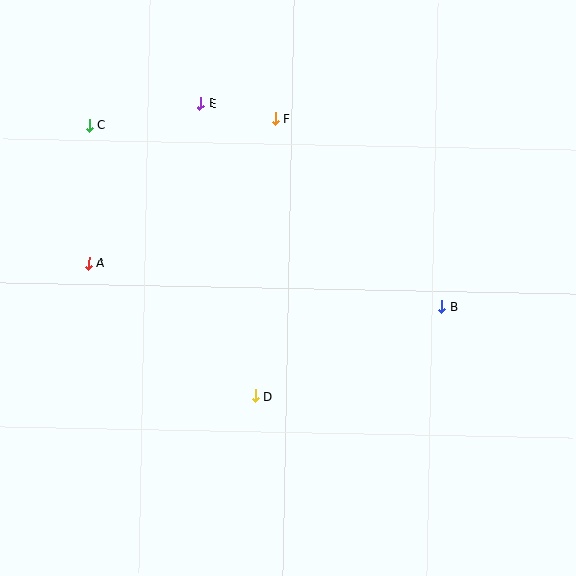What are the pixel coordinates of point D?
Point D is at (255, 396).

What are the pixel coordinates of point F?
Point F is at (276, 118).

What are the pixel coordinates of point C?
Point C is at (89, 125).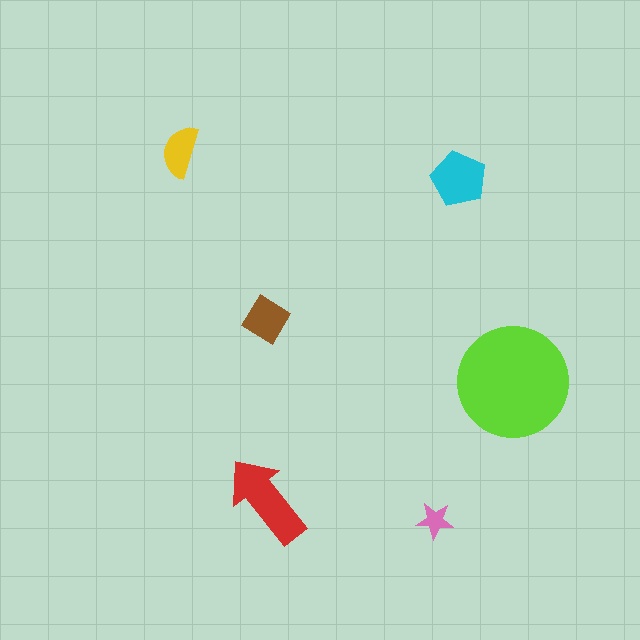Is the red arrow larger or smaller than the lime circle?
Smaller.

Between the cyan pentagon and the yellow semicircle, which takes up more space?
The cyan pentagon.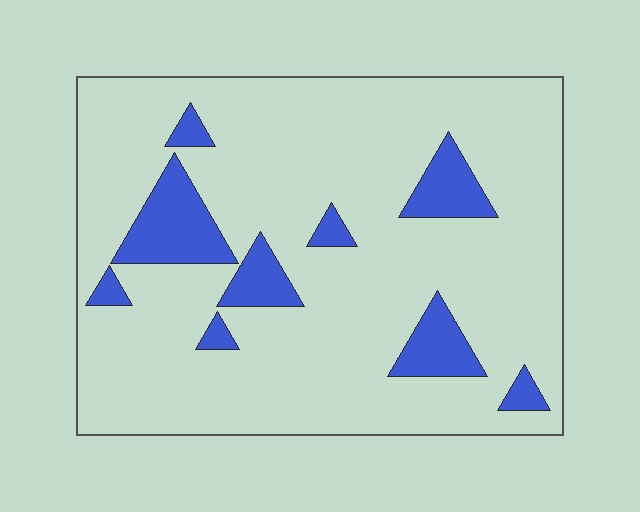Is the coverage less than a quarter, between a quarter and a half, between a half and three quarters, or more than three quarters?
Less than a quarter.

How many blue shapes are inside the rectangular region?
9.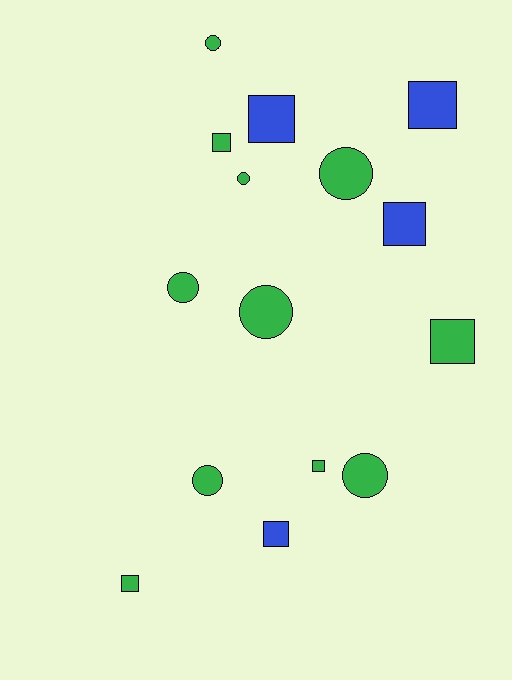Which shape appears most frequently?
Square, with 8 objects.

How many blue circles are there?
There are no blue circles.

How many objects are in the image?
There are 15 objects.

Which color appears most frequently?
Green, with 11 objects.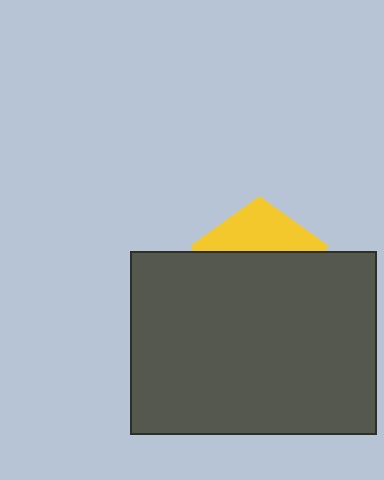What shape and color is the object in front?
The object in front is a dark gray rectangle.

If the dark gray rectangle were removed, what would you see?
You would see the complete yellow pentagon.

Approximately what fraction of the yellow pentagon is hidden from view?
Roughly 66% of the yellow pentagon is hidden behind the dark gray rectangle.